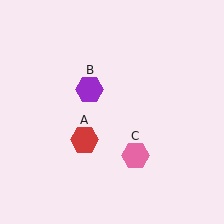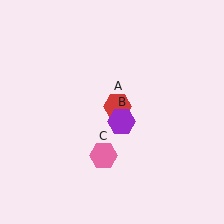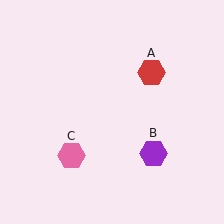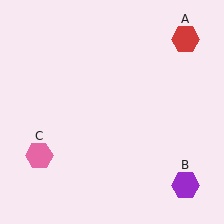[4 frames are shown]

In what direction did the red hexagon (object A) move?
The red hexagon (object A) moved up and to the right.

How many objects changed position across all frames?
3 objects changed position: red hexagon (object A), purple hexagon (object B), pink hexagon (object C).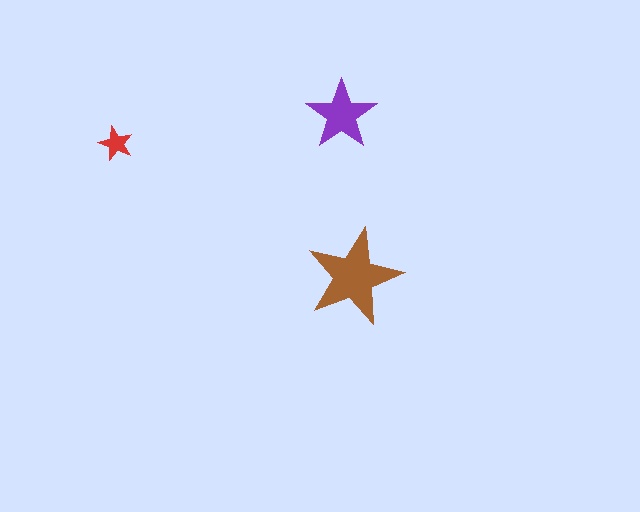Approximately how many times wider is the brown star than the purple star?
About 1.5 times wider.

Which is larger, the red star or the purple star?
The purple one.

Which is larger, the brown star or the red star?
The brown one.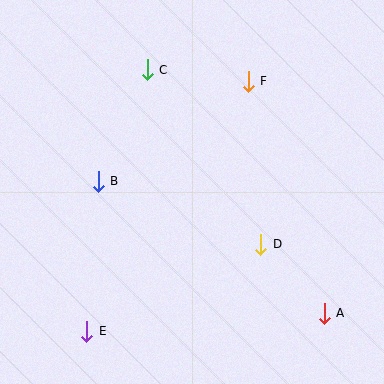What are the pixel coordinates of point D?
Point D is at (261, 244).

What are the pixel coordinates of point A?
Point A is at (324, 313).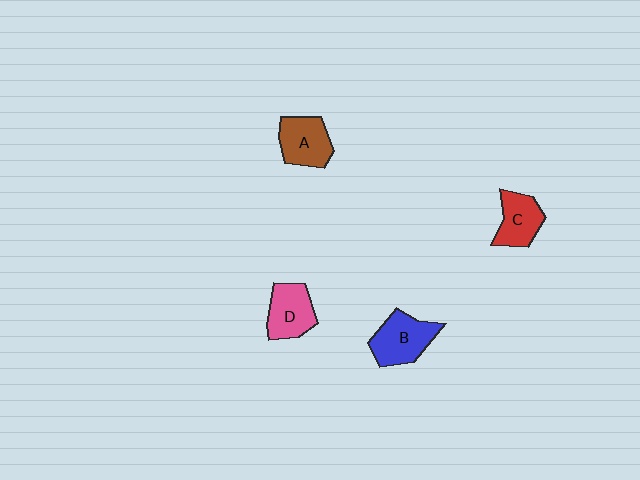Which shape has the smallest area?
Shape C (red).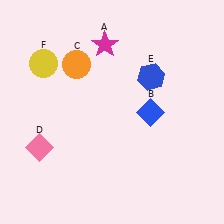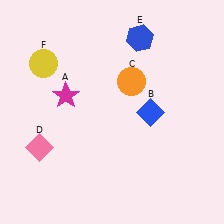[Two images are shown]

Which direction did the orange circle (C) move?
The orange circle (C) moved right.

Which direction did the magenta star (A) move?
The magenta star (A) moved down.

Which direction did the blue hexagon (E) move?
The blue hexagon (E) moved up.